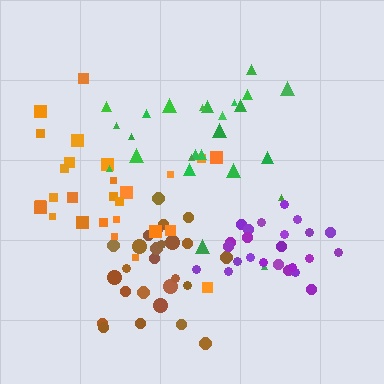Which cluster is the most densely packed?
Purple.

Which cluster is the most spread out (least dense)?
Green.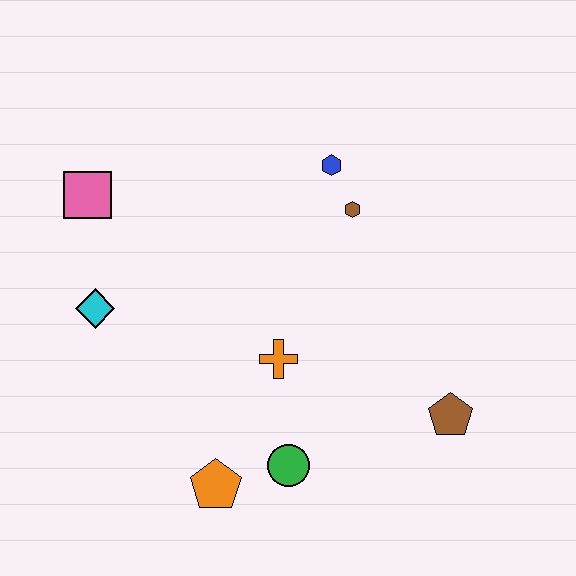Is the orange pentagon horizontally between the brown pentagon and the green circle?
No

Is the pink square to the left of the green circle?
Yes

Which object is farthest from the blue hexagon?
The orange pentagon is farthest from the blue hexagon.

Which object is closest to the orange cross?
The green circle is closest to the orange cross.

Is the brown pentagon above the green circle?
Yes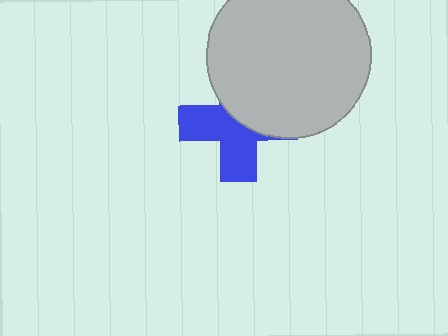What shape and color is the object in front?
The object in front is a light gray circle.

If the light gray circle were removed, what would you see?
You would see the complete blue cross.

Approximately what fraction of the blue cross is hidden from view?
Roughly 47% of the blue cross is hidden behind the light gray circle.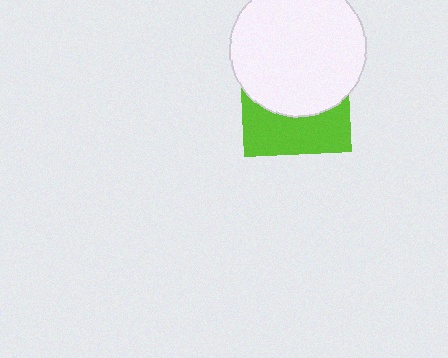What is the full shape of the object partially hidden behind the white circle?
The partially hidden object is a lime square.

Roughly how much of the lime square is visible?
A small part of it is visible (roughly 42%).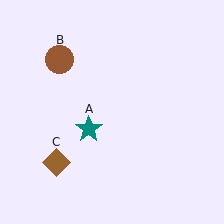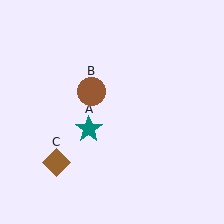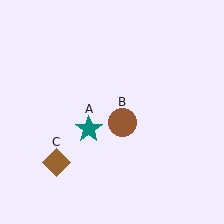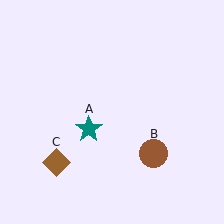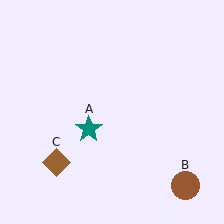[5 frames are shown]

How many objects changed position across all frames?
1 object changed position: brown circle (object B).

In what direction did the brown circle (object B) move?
The brown circle (object B) moved down and to the right.